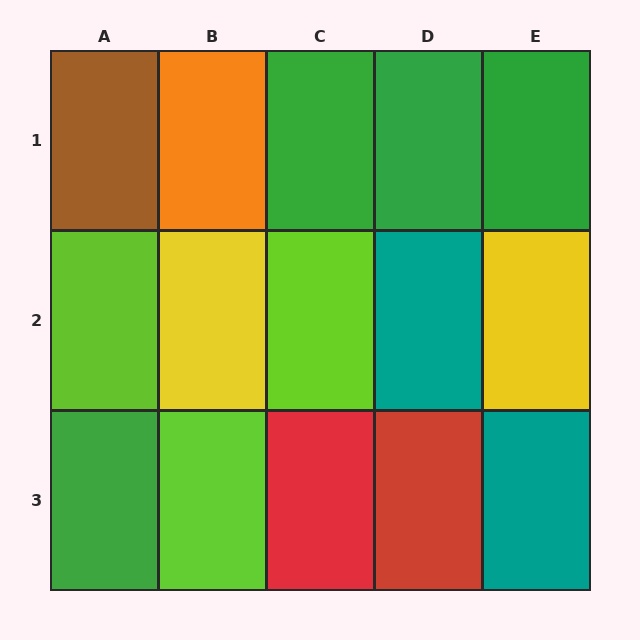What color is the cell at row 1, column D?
Green.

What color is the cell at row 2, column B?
Yellow.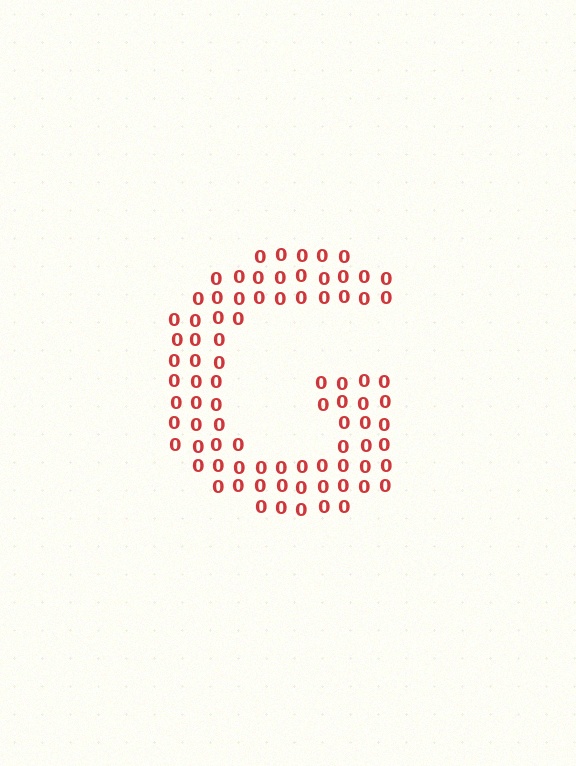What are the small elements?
The small elements are digit 0's.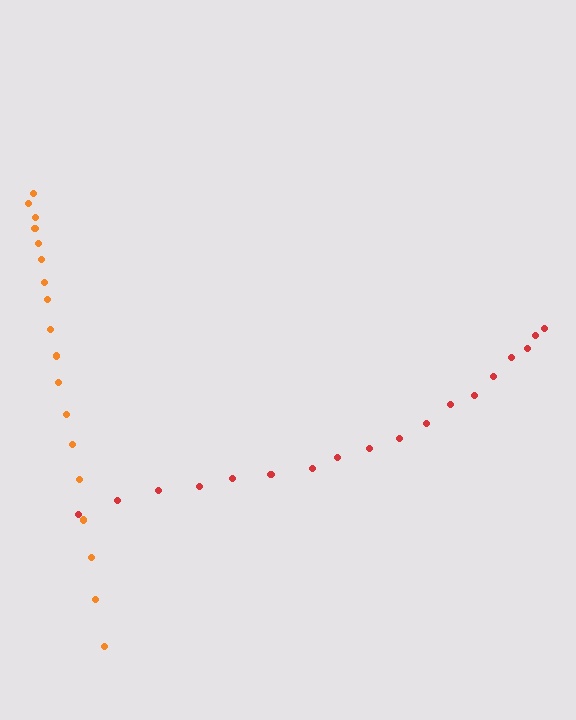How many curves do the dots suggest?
There are 2 distinct paths.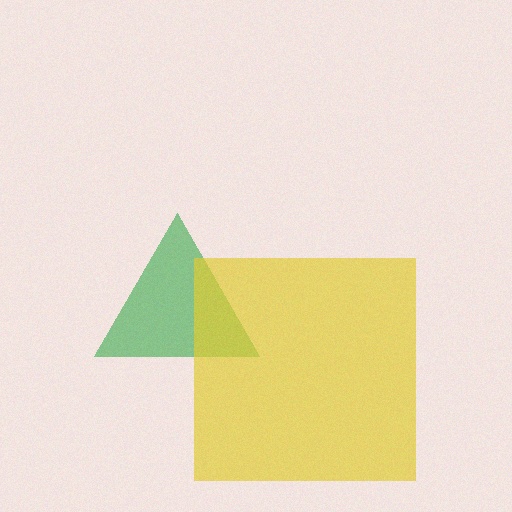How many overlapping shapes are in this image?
There are 2 overlapping shapes in the image.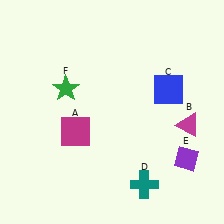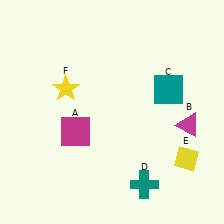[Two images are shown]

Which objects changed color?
C changed from blue to teal. E changed from purple to yellow. F changed from green to yellow.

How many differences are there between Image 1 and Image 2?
There are 3 differences between the two images.